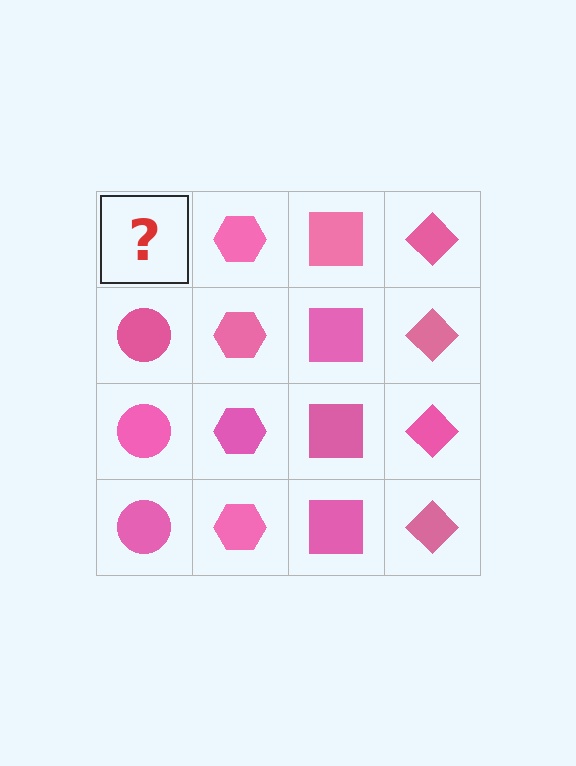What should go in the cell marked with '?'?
The missing cell should contain a pink circle.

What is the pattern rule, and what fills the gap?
The rule is that each column has a consistent shape. The gap should be filled with a pink circle.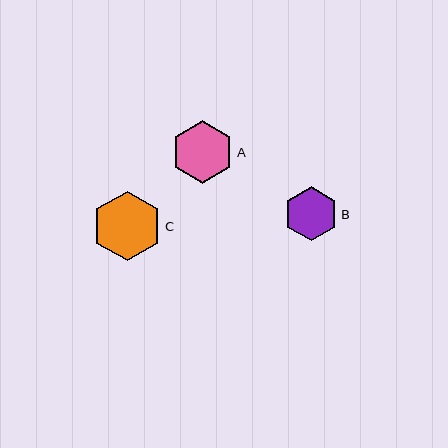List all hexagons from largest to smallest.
From largest to smallest: C, A, B.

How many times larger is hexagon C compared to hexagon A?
Hexagon C is approximately 1.1 times the size of hexagon A.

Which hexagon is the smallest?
Hexagon B is the smallest with a size of approximately 54 pixels.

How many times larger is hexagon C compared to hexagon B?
Hexagon C is approximately 1.3 times the size of hexagon B.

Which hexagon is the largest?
Hexagon C is the largest with a size of approximately 70 pixels.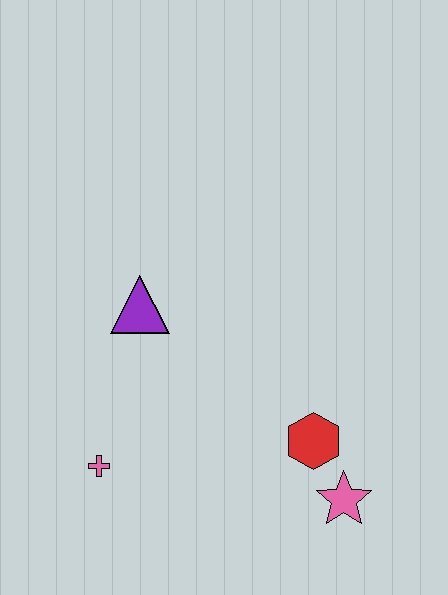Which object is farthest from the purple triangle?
The pink star is farthest from the purple triangle.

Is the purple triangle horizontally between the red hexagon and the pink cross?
Yes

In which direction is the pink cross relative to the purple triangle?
The pink cross is below the purple triangle.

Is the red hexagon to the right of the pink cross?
Yes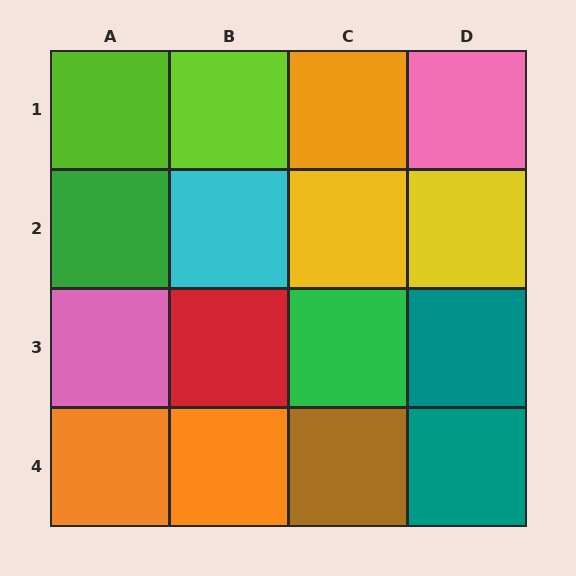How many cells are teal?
2 cells are teal.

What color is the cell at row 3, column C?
Green.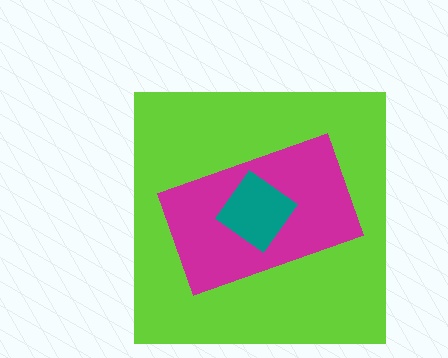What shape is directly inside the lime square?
The magenta rectangle.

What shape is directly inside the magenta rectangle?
The teal diamond.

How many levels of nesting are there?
3.